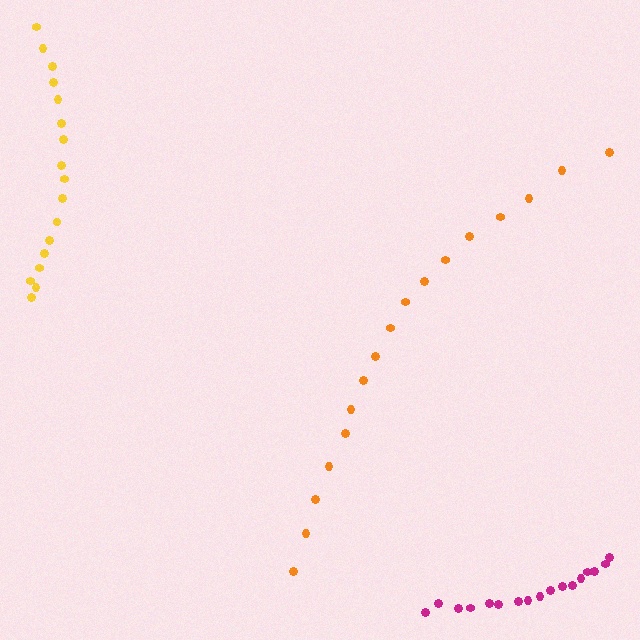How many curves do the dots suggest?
There are 3 distinct paths.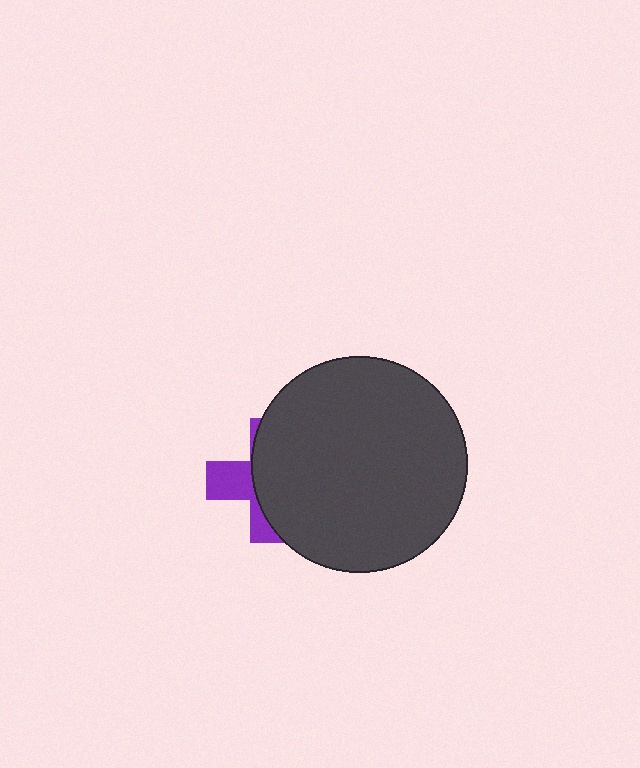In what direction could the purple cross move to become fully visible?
The purple cross could move left. That would shift it out from behind the dark gray circle entirely.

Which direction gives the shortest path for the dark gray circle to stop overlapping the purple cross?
Moving right gives the shortest separation.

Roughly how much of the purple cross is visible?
A small part of it is visible (roughly 35%).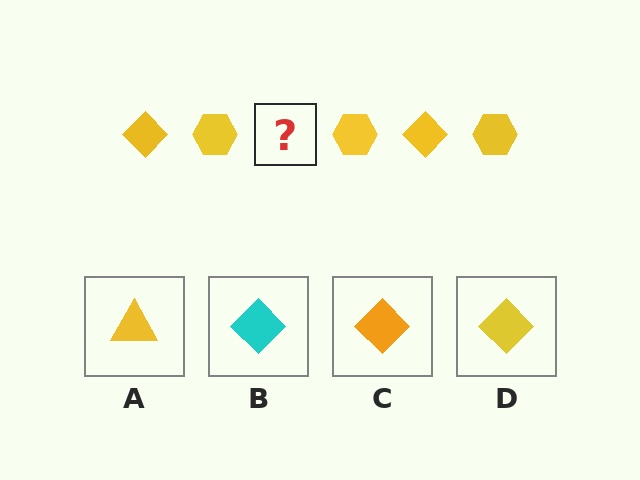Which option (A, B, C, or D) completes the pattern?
D.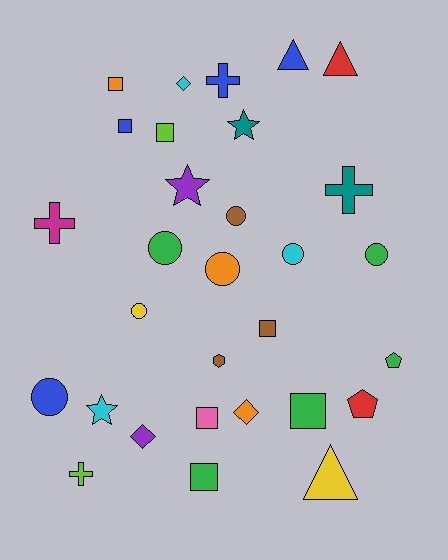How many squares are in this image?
There are 7 squares.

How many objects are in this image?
There are 30 objects.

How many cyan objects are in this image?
There are 3 cyan objects.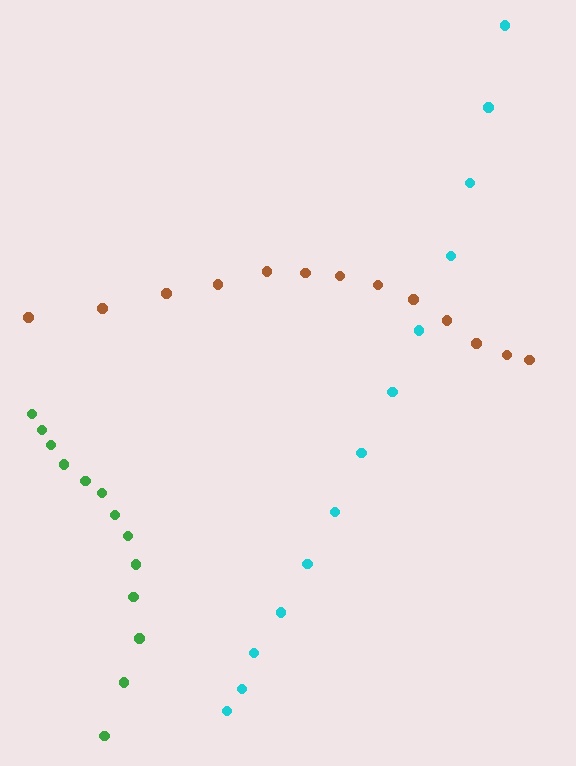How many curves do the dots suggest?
There are 3 distinct paths.